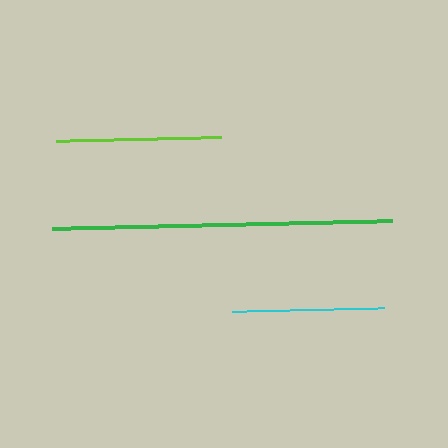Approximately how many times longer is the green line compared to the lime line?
The green line is approximately 2.1 times the length of the lime line.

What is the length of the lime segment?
The lime segment is approximately 164 pixels long.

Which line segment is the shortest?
The cyan line is the shortest at approximately 152 pixels.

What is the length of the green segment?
The green segment is approximately 340 pixels long.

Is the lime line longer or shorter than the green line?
The green line is longer than the lime line.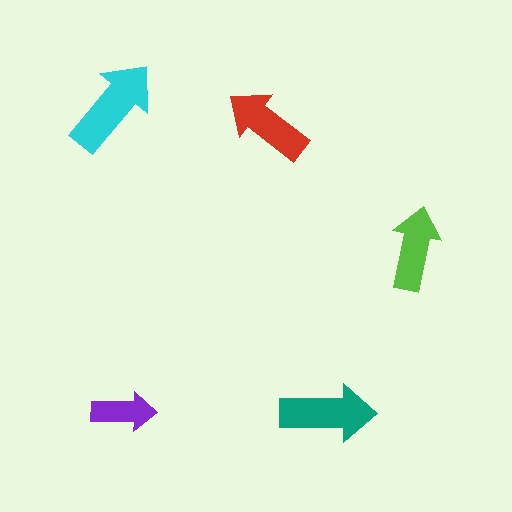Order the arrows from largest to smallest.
the cyan one, the teal one, the red one, the lime one, the purple one.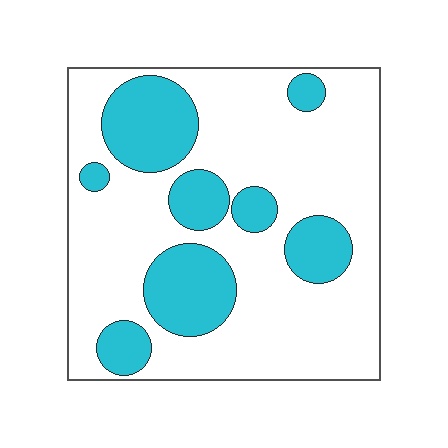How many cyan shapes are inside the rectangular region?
8.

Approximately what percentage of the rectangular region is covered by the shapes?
Approximately 30%.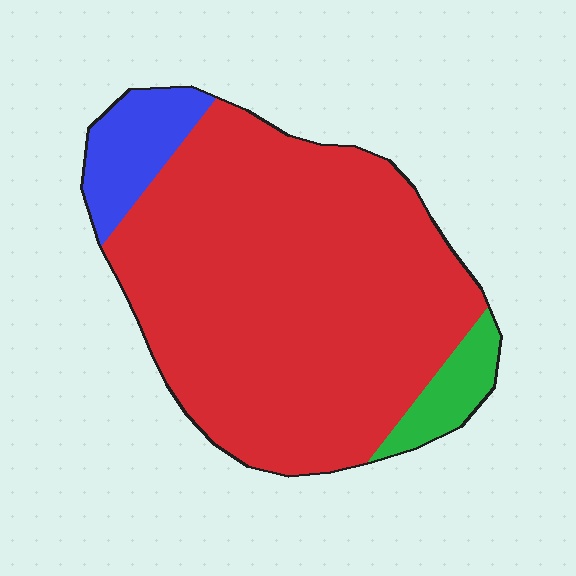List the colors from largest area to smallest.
From largest to smallest: red, blue, green.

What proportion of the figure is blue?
Blue covers 10% of the figure.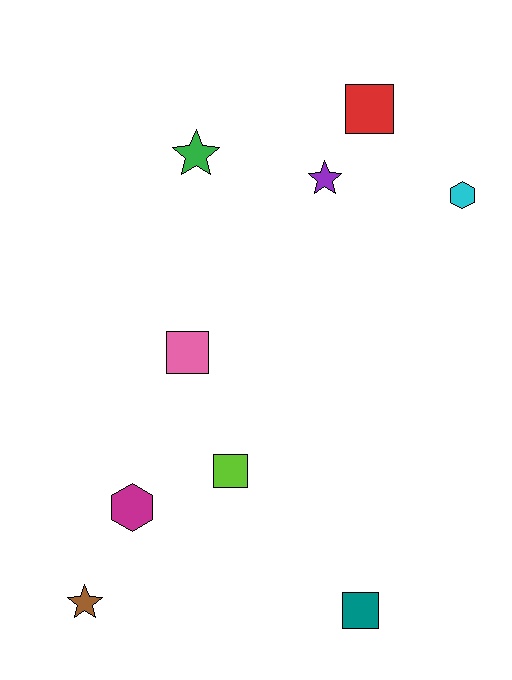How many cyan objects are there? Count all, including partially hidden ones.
There is 1 cyan object.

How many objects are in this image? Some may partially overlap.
There are 9 objects.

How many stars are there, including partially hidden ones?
There are 3 stars.